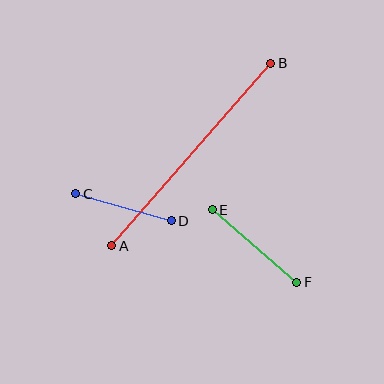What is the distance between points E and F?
The distance is approximately 111 pixels.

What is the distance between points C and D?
The distance is approximately 99 pixels.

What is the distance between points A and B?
The distance is approximately 242 pixels.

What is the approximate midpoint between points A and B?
The midpoint is at approximately (191, 154) pixels.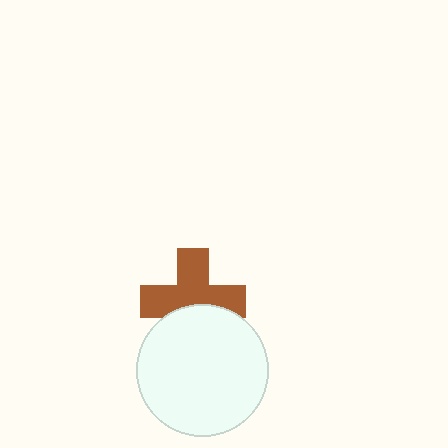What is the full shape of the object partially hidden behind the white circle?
The partially hidden object is a brown cross.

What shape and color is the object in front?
The object in front is a white circle.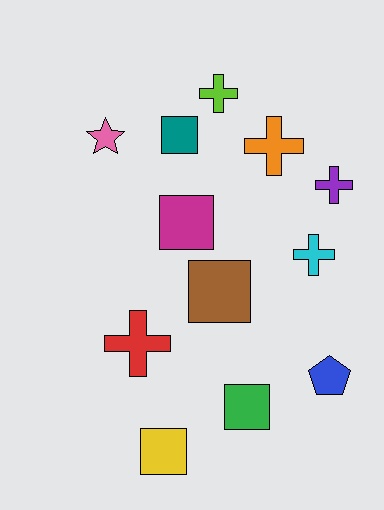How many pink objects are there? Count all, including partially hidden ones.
There is 1 pink object.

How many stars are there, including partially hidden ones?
There is 1 star.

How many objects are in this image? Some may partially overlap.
There are 12 objects.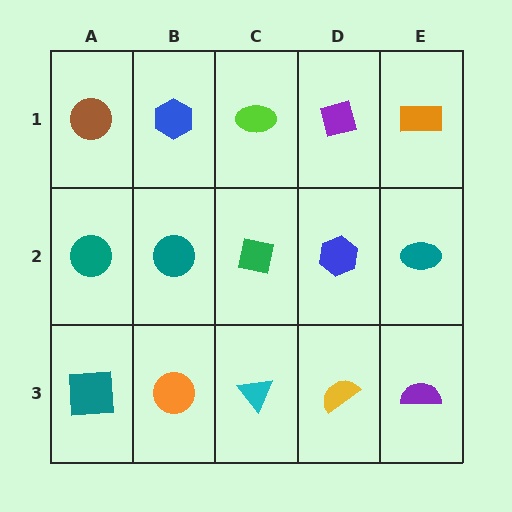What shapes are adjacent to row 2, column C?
A lime ellipse (row 1, column C), a cyan triangle (row 3, column C), a teal circle (row 2, column B), a blue hexagon (row 2, column D).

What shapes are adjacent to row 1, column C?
A green square (row 2, column C), a blue hexagon (row 1, column B), a purple square (row 1, column D).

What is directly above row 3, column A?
A teal circle.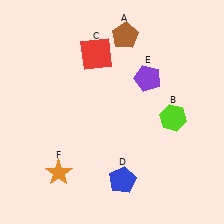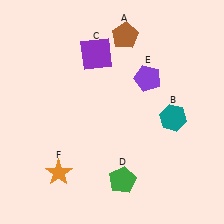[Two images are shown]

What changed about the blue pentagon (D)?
In Image 1, D is blue. In Image 2, it changed to green.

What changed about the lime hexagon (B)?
In Image 1, B is lime. In Image 2, it changed to teal.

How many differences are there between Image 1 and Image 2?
There are 3 differences between the two images.